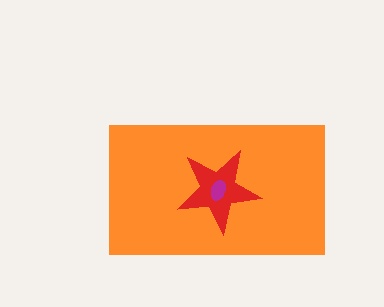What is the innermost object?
The magenta ellipse.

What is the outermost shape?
The orange rectangle.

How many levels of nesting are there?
3.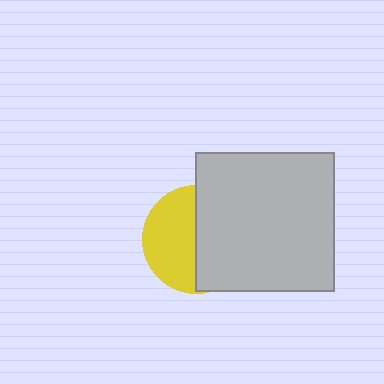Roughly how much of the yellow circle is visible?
About half of it is visible (roughly 49%).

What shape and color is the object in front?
The object in front is a light gray square.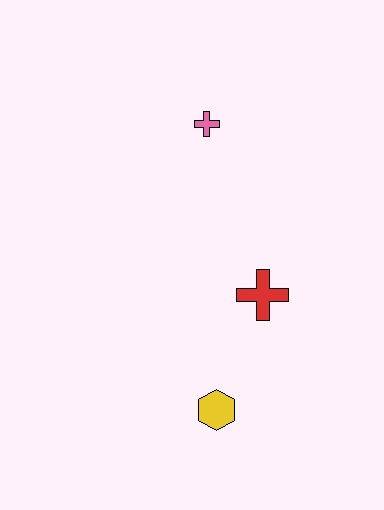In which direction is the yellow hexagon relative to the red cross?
The yellow hexagon is below the red cross.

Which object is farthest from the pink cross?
The yellow hexagon is farthest from the pink cross.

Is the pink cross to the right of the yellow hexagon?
No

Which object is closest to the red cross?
The yellow hexagon is closest to the red cross.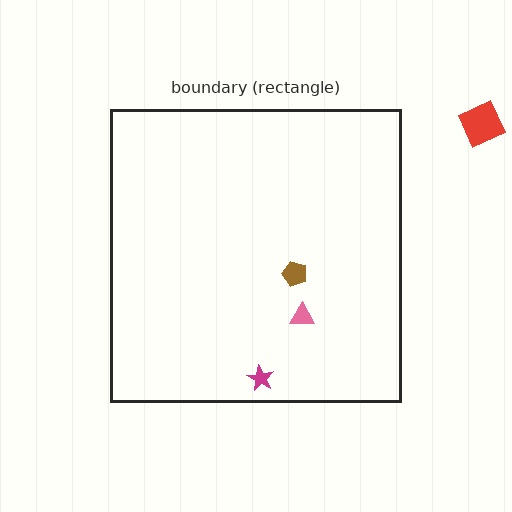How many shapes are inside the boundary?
3 inside, 1 outside.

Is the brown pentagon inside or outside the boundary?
Inside.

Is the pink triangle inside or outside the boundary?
Inside.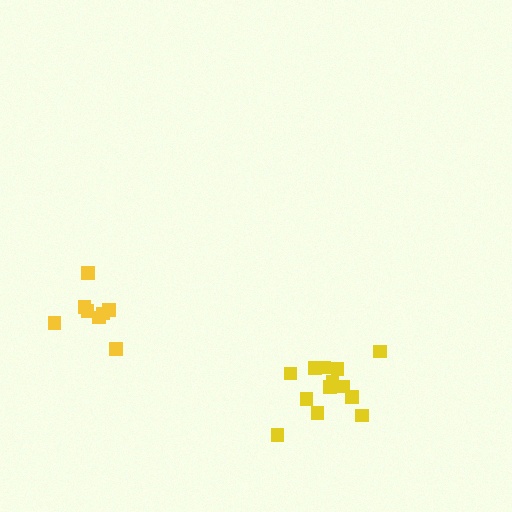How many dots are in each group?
Group 1: 8 dots, Group 2: 13 dots (21 total).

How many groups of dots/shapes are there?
There are 2 groups.